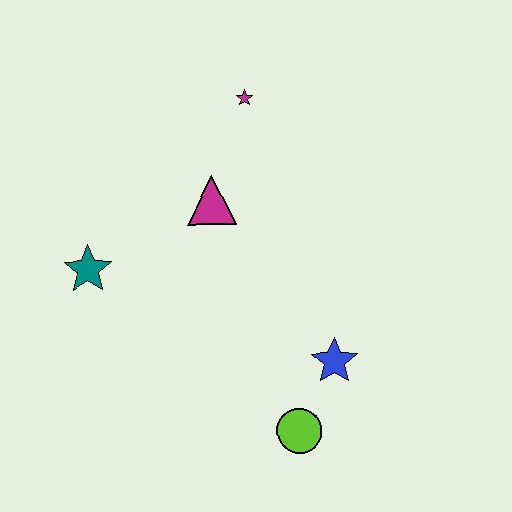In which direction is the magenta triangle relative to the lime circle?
The magenta triangle is above the lime circle.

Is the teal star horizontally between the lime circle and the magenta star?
No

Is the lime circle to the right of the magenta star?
Yes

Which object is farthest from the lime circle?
The magenta star is farthest from the lime circle.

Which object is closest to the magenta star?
The magenta triangle is closest to the magenta star.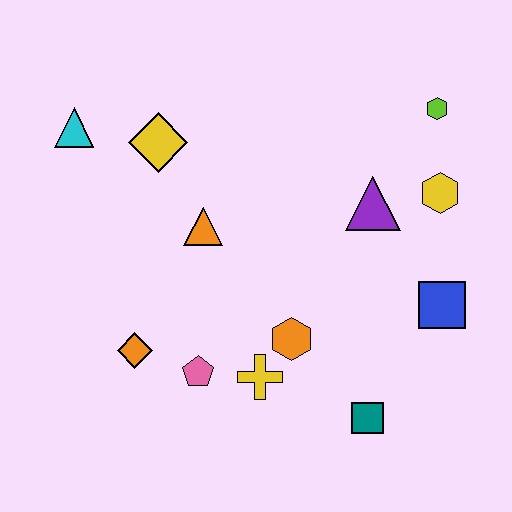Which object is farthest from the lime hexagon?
The orange diamond is farthest from the lime hexagon.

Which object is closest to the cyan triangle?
The yellow diamond is closest to the cyan triangle.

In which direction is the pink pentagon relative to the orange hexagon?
The pink pentagon is to the left of the orange hexagon.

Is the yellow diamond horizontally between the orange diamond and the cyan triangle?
No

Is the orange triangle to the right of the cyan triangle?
Yes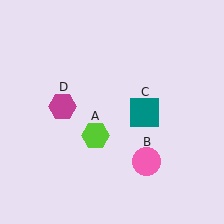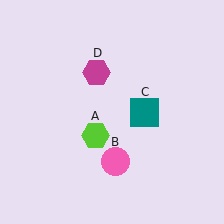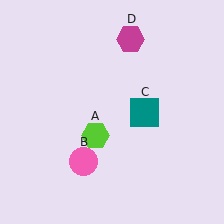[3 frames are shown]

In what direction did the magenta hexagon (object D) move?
The magenta hexagon (object D) moved up and to the right.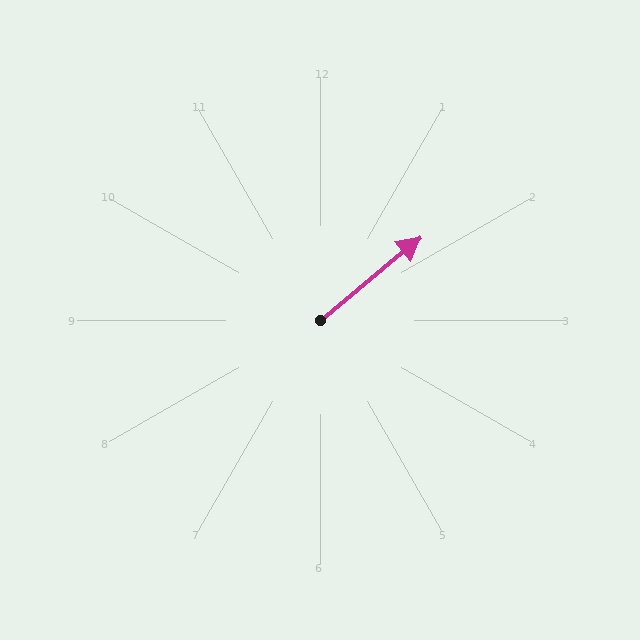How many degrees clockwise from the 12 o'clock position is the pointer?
Approximately 50 degrees.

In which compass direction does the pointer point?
Northeast.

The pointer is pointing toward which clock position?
Roughly 2 o'clock.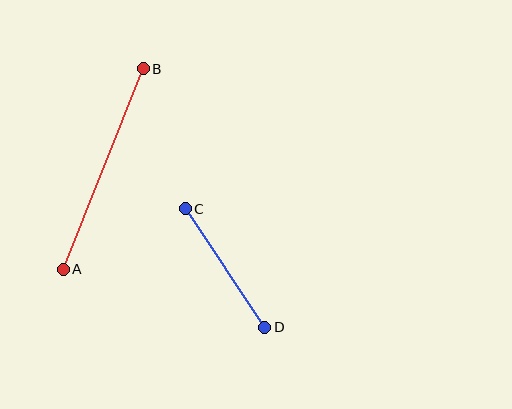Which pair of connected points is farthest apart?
Points A and B are farthest apart.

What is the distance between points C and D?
The distance is approximately 142 pixels.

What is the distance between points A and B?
The distance is approximately 216 pixels.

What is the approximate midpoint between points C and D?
The midpoint is at approximately (225, 268) pixels.